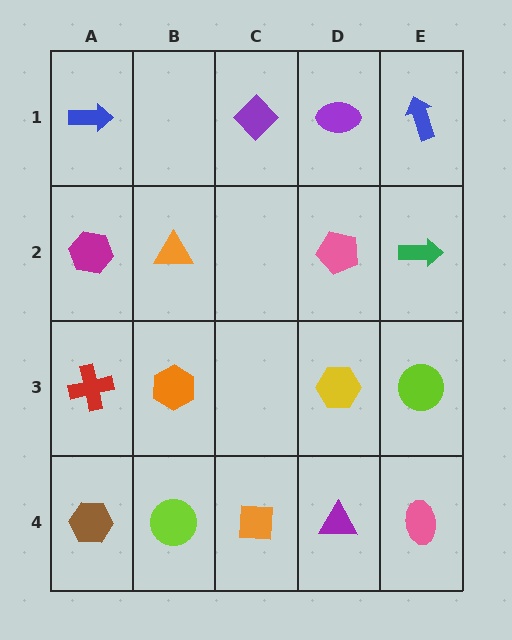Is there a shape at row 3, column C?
No, that cell is empty.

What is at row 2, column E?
A green arrow.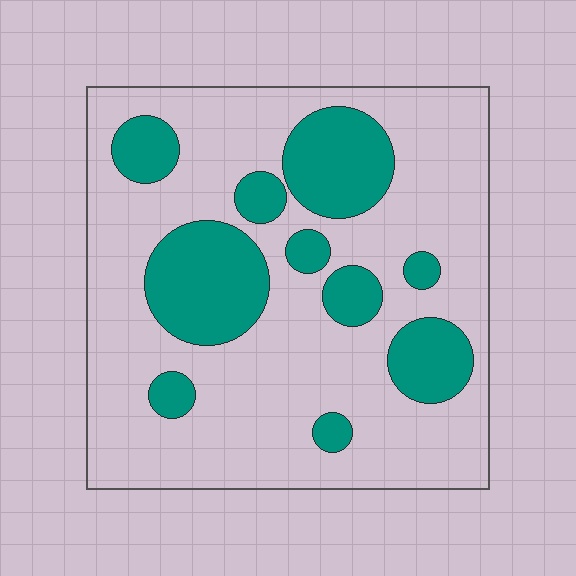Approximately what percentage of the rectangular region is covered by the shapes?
Approximately 25%.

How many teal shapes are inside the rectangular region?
10.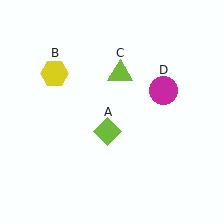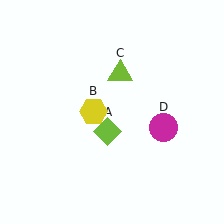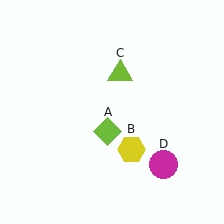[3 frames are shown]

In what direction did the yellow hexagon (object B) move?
The yellow hexagon (object B) moved down and to the right.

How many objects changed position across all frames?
2 objects changed position: yellow hexagon (object B), magenta circle (object D).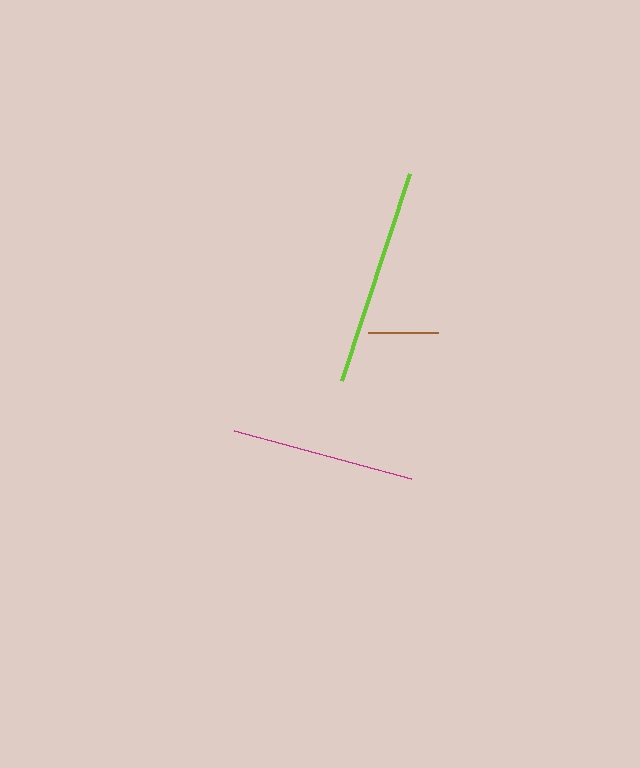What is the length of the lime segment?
The lime segment is approximately 218 pixels long.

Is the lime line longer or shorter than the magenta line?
The lime line is longer than the magenta line.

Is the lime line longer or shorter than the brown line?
The lime line is longer than the brown line.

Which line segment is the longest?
The lime line is the longest at approximately 218 pixels.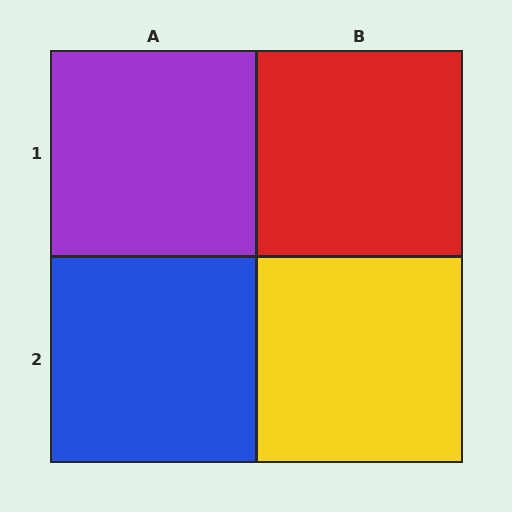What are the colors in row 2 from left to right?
Blue, yellow.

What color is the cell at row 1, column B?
Red.